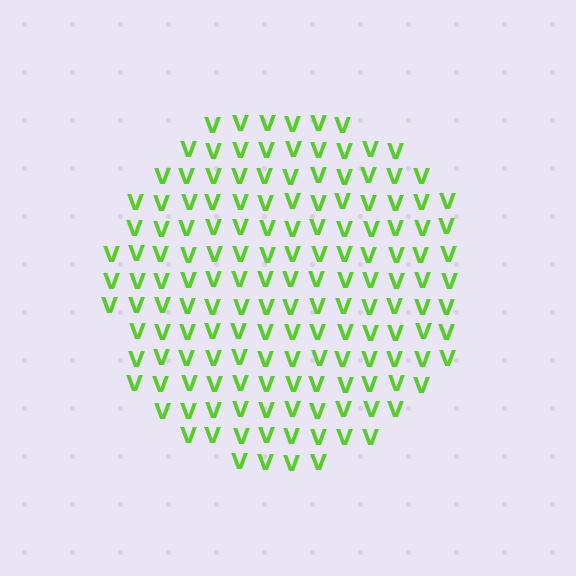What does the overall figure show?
The overall figure shows a circle.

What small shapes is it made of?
It is made of small letter V's.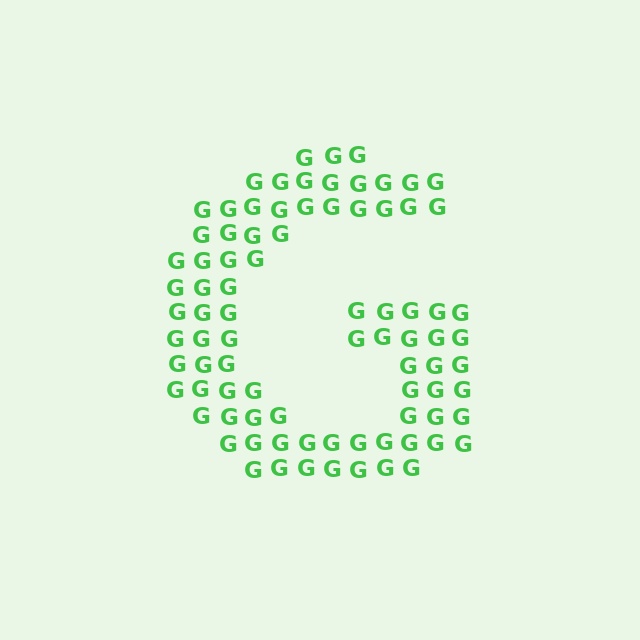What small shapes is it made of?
It is made of small letter G's.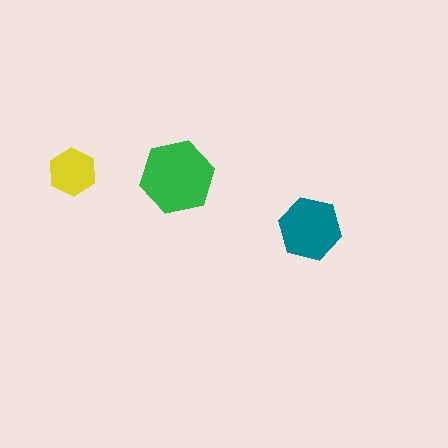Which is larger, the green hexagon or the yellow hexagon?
The green one.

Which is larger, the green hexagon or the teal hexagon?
The green one.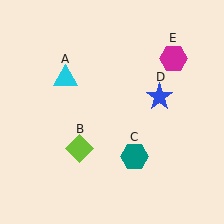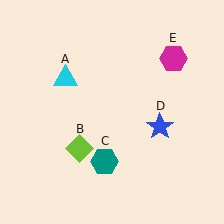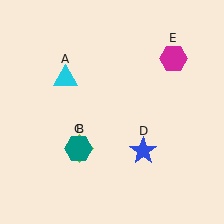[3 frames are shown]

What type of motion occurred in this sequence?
The teal hexagon (object C), blue star (object D) rotated clockwise around the center of the scene.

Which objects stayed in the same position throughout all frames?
Cyan triangle (object A) and lime diamond (object B) and magenta hexagon (object E) remained stationary.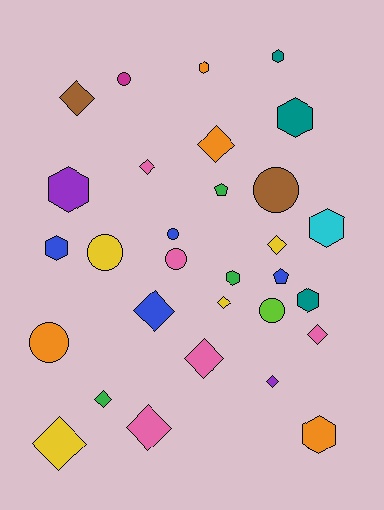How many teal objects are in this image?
There are 3 teal objects.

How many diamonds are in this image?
There are 12 diamonds.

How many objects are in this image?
There are 30 objects.